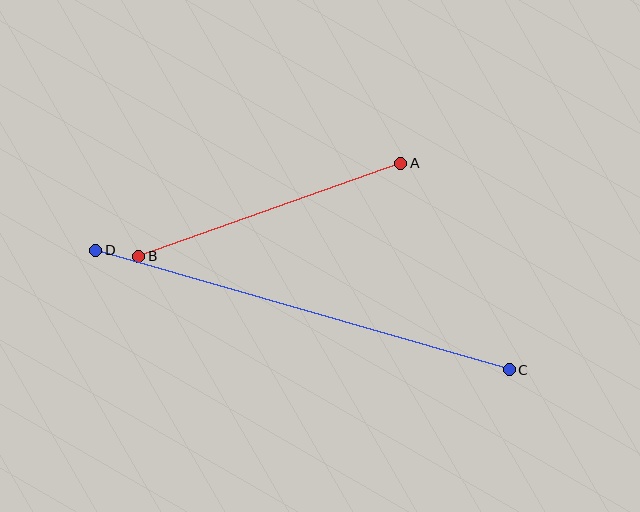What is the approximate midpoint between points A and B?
The midpoint is at approximately (270, 210) pixels.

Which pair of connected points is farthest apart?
Points C and D are farthest apart.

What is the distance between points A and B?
The distance is approximately 278 pixels.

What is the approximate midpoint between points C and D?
The midpoint is at approximately (303, 310) pixels.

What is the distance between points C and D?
The distance is approximately 431 pixels.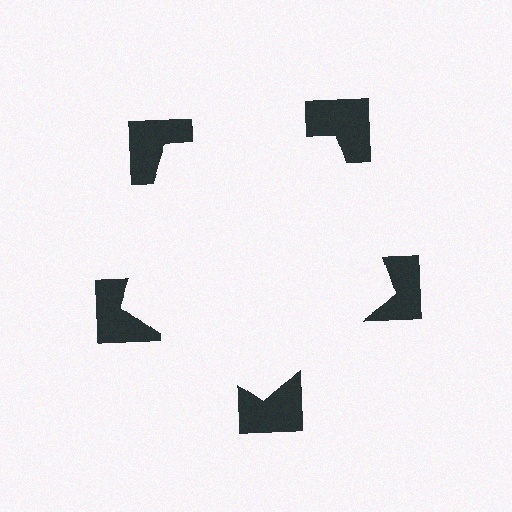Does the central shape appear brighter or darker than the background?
It typically appears slightly brighter than the background, even though no actual brightness change is drawn.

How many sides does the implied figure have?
5 sides.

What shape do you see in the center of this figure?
An illusory pentagon — its edges are inferred from the aligned wedge cuts in the notched squares, not physically drawn.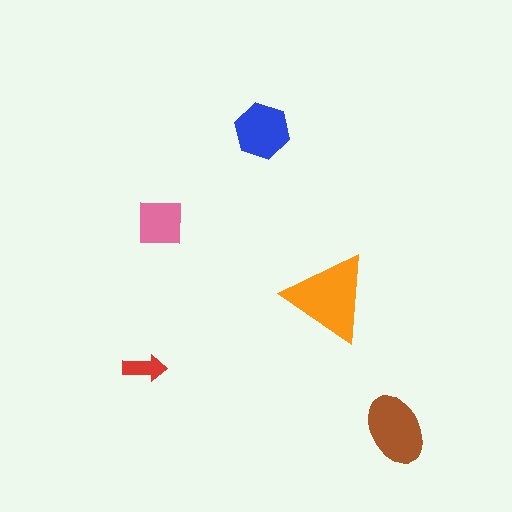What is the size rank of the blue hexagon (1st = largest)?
3rd.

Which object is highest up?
The blue hexagon is topmost.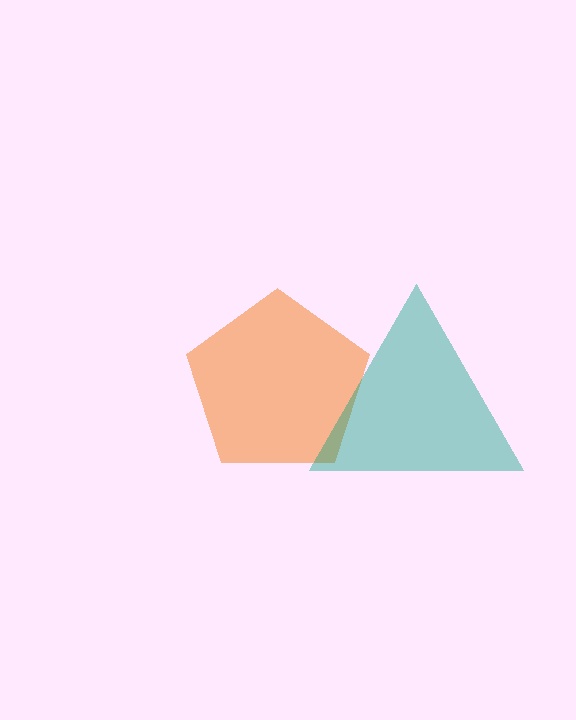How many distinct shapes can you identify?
There are 2 distinct shapes: an orange pentagon, a teal triangle.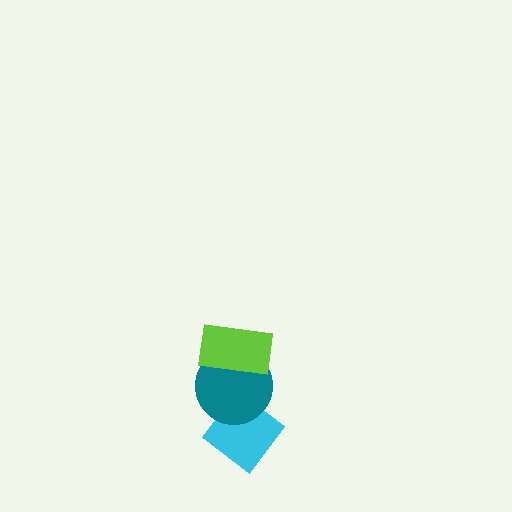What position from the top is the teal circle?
The teal circle is 2nd from the top.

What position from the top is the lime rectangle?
The lime rectangle is 1st from the top.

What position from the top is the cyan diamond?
The cyan diamond is 3rd from the top.